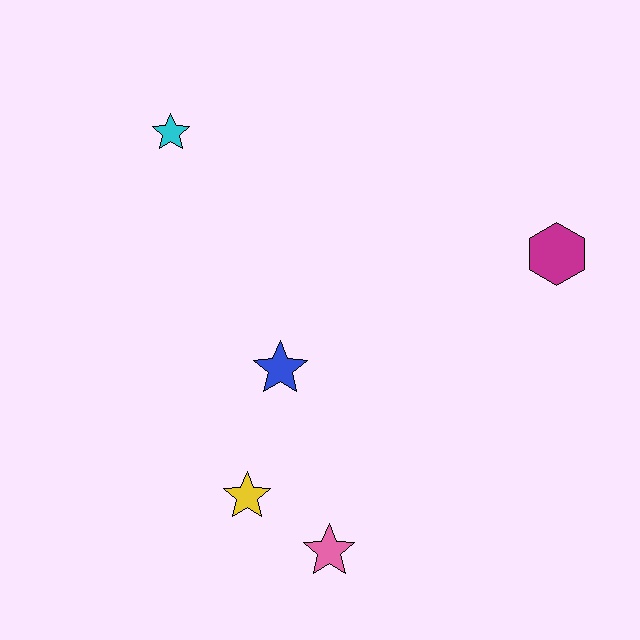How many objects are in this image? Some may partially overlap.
There are 5 objects.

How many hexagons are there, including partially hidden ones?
There is 1 hexagon.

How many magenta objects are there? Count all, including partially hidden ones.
There is 1 magenta object.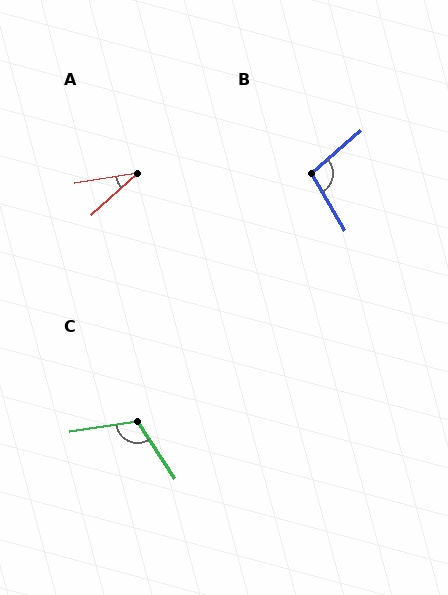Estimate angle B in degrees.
Approximately 101 degrees.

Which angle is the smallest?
A, at approximately 33 degrees.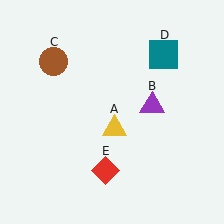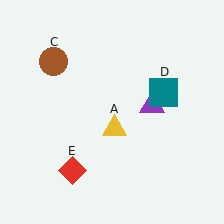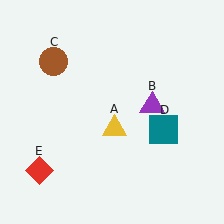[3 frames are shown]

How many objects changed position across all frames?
2 objects changed position: teal square (object D), red diamond (object E).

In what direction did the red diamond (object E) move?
The red diamond (object E) moved left.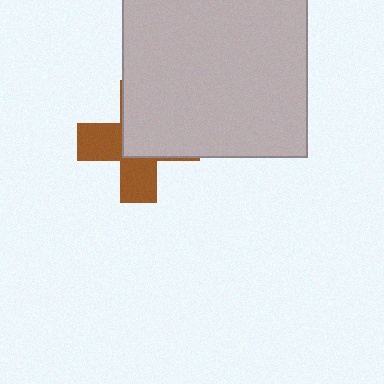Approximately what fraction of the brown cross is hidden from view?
Roughly 54% of the brown cross is hidden behind the light gray square.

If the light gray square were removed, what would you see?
You would see the complete brown cross.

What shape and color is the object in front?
The object in front is a light gray square.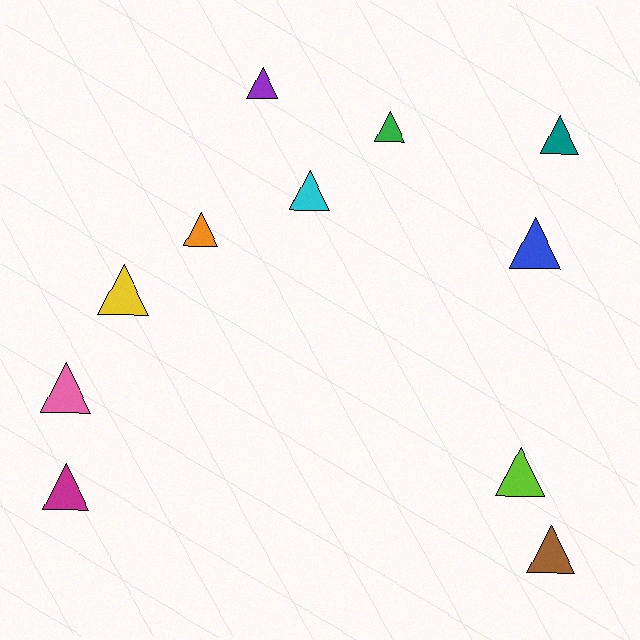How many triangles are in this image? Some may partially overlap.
There are 11 triangles.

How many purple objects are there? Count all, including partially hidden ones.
There is 1 purple object.